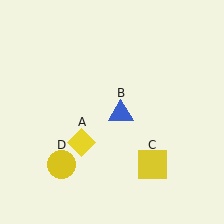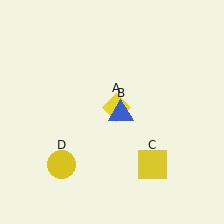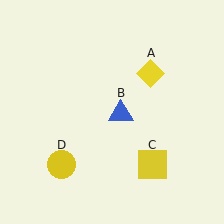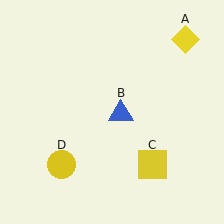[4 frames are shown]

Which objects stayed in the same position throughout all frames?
Blue triangle (object B) and yellow square (object C) and yellow circle (object D) remained stationary.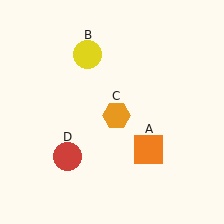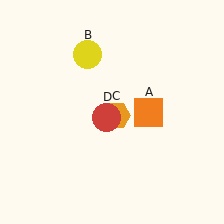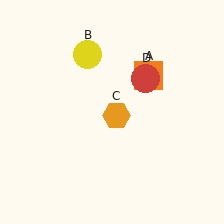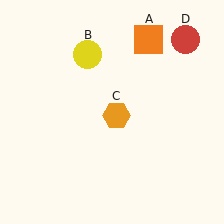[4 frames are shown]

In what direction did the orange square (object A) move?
The orange square (object A) moved up.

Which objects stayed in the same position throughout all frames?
Yellow circle (object B) and orange hexagon (object C) remained stationary.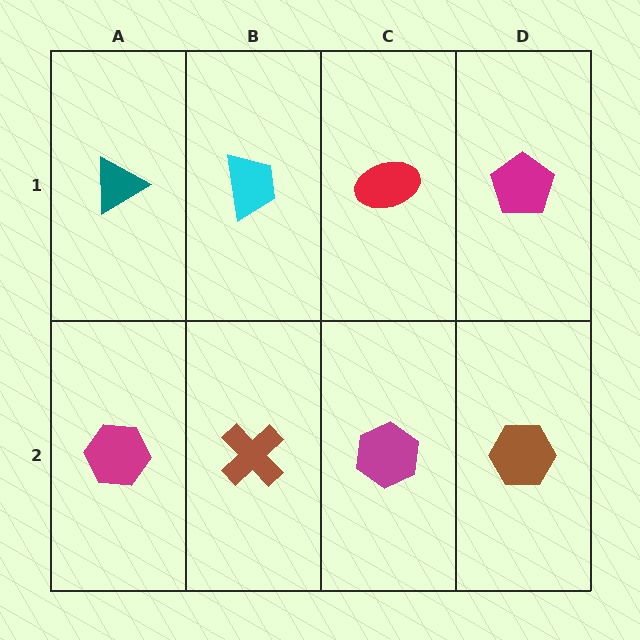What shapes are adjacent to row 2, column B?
A cyan trapezoid (row 1, column B), a magenta hexagon (row 2, column A), a magenta hexagon (row 2, column C).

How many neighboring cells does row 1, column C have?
3.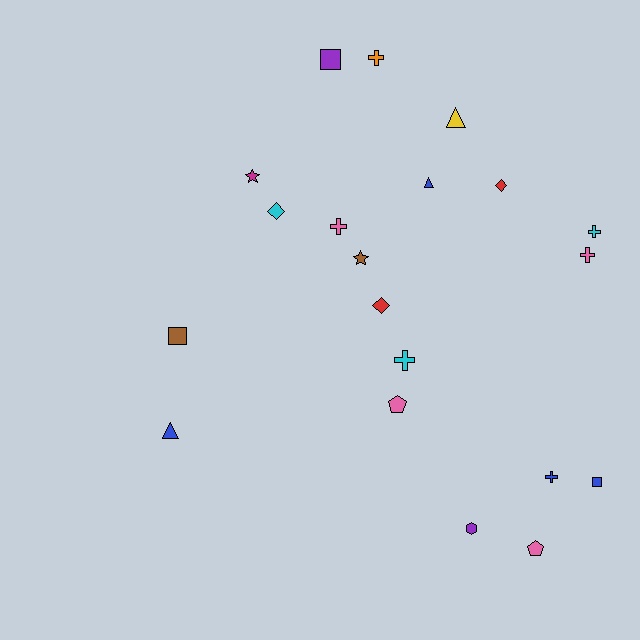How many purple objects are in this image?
There are 2 purple objects.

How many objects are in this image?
There are 20 objects.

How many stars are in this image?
There are 2 stars.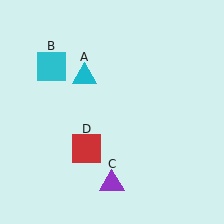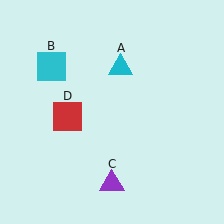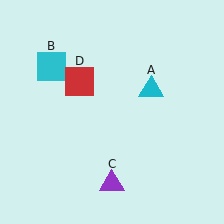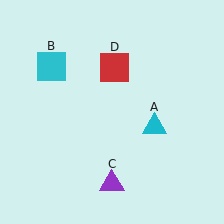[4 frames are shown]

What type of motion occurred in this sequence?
The cyan triangle (object A), red square (object D) rotated clockwise around the center of the scene.